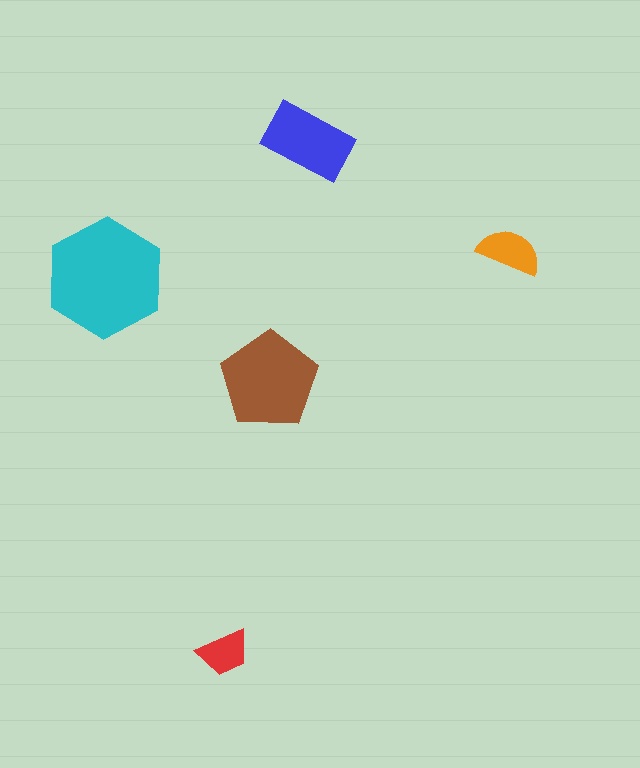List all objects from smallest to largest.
The red trapezoid, the orange semicircle, the blue rectangle, the brown pentagon, the cyan hexagon.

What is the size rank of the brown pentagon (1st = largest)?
2nd.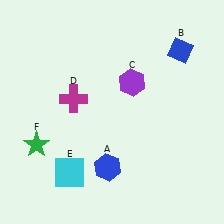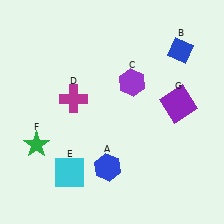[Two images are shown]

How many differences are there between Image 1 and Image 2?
There is 1 difference between the two images.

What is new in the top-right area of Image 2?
A purple square (G) was added in the top-right area of Image 2.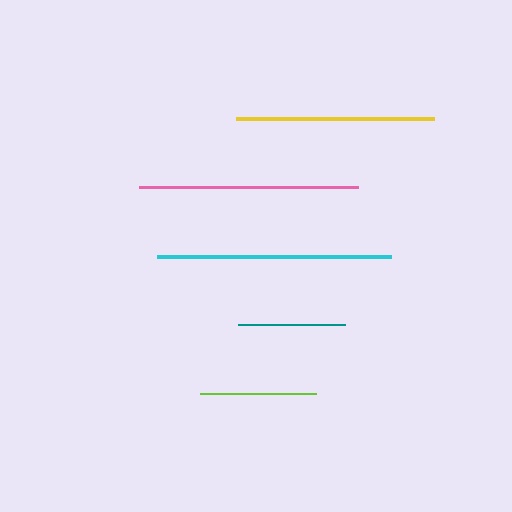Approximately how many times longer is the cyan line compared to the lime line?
The cyan line is approximately 2.0 times the length of the lime line.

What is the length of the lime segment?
The lime segment is approximately 116 pixels long.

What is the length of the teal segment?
The teal segment is approximately 107 pixels long.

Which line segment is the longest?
The cyan line is the longest at approximately 235 pixels.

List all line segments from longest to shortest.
From longest to shortest: cyan, pink, yellow, lime, teal.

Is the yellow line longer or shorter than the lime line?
The yellow line is longer than the lime line.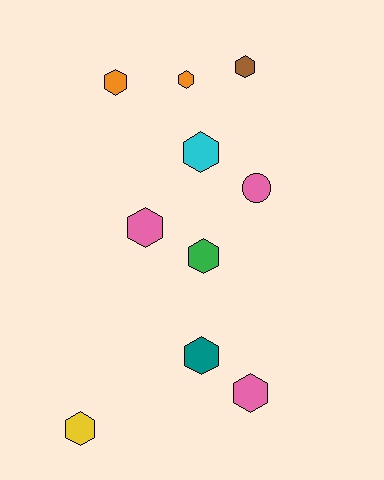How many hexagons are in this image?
There are 9 hexagons.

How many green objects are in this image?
There is 1 green object.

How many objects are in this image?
There are 10 objects.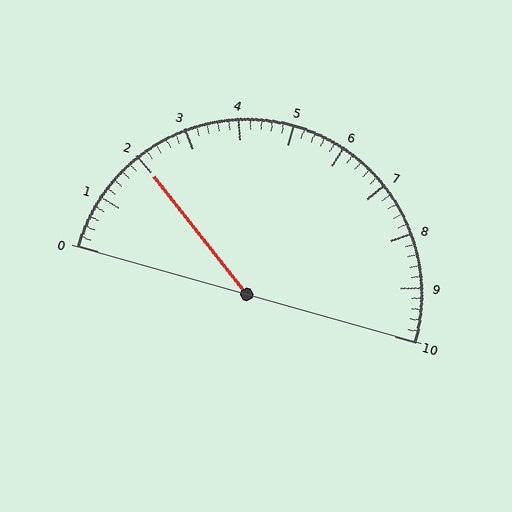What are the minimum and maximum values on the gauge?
The gauge ranges from 0 to 10.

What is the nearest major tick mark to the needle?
The nearest major tick mark is 2.